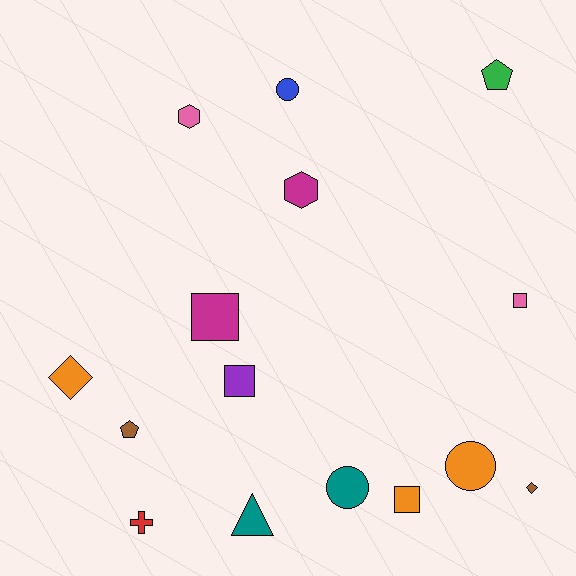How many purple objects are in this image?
There is 1 purple object.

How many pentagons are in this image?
There are 2 pentagons.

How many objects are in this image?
There are 15 objects.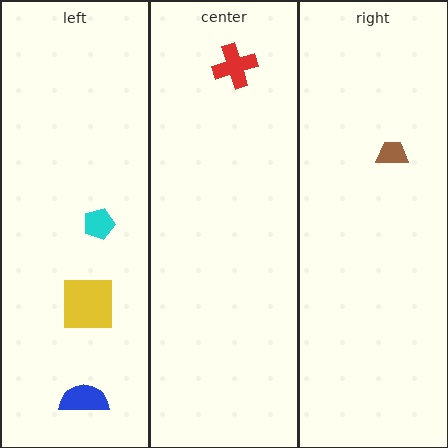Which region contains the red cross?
The center region.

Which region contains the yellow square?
The left region.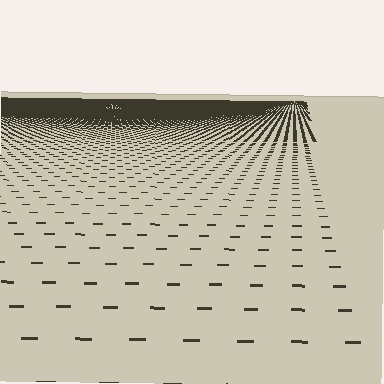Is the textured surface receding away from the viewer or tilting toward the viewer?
The surface is receding away from the viewer. Texture elements get smaller and denser toward the top.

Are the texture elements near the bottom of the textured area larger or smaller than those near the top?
Larger. Near the bottom, elements are closer to the viewer and appear at a bigger on-screen size.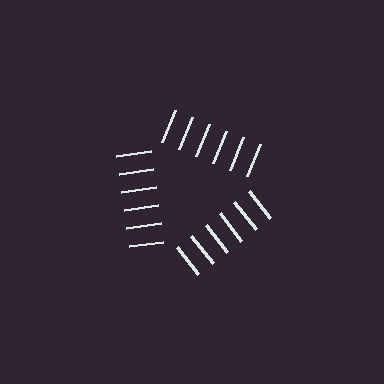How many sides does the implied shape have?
3 sides — the line-ends trace a triangle.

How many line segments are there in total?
18 — 6 along each of the 3 edges.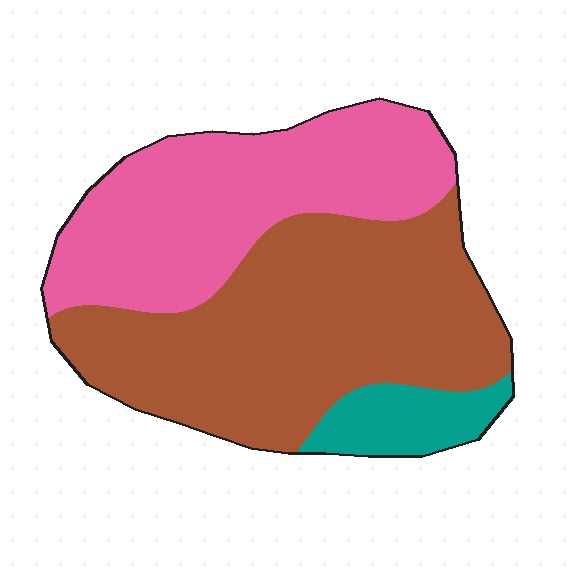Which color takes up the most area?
Brown, at roughly 50%.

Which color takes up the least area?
Teal, at roughly 10%.